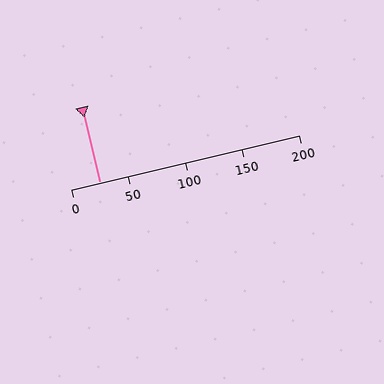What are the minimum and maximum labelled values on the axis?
The axis runs from 0 to 200.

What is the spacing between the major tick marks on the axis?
The major ticks are spaced 50 apart.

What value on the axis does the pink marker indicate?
The marker indicates approximately 25.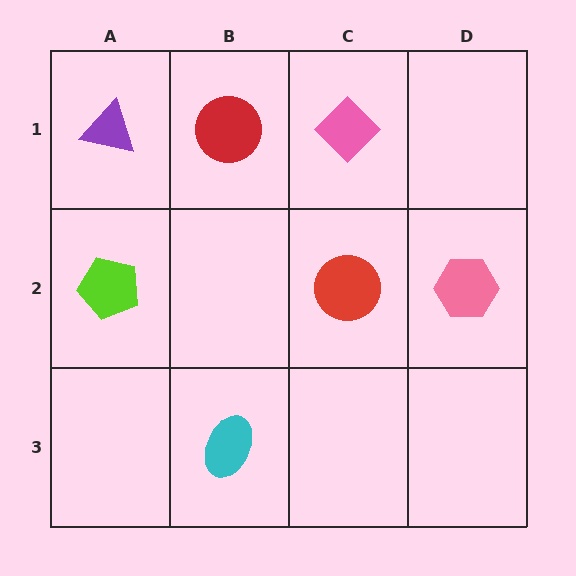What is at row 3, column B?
A cyan ellipse.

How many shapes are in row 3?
1 shape.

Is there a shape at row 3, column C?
No, that cell is empty.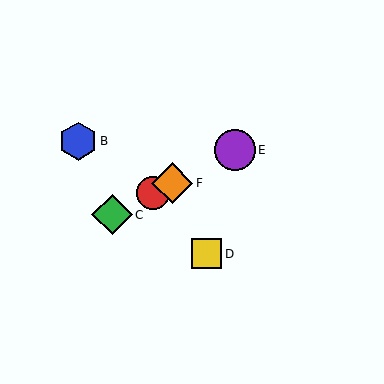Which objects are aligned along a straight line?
Objects A, C, E, F are aligned along a straight line.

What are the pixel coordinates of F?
Object F is at (172, 183).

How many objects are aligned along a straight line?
4 objects (A, C, E, F) are aligned along a straight line.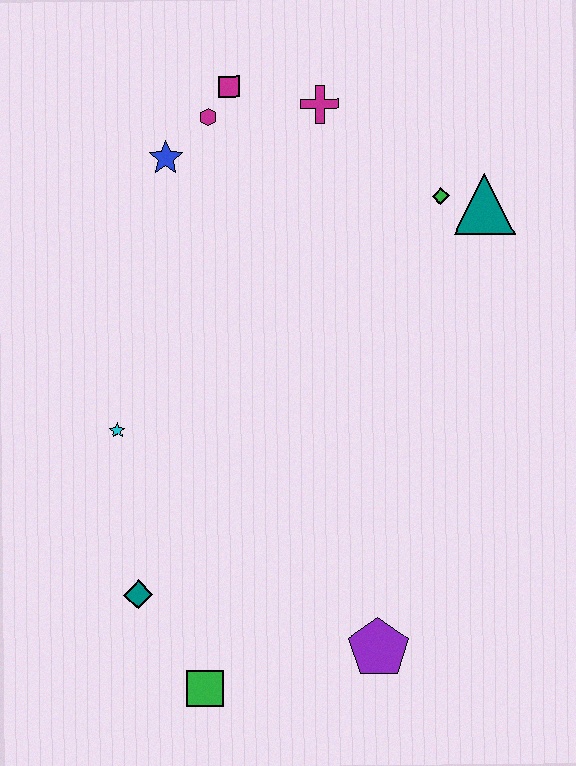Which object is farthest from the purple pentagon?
The magenta square is farthest from the purple pentagon.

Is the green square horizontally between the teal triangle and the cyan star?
Yes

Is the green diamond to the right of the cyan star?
Yes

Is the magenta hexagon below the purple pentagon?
No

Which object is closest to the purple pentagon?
The green square is closest to the purple pentagon.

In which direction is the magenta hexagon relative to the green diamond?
The magenta hexagon is to the left of the green diamond.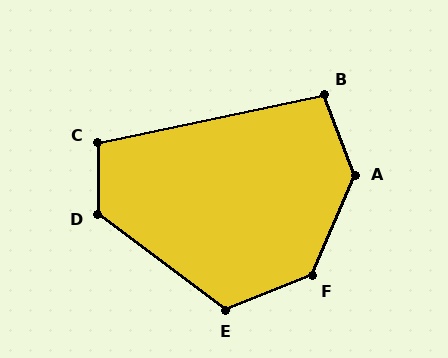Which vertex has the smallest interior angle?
B, at approximately 99 degrees.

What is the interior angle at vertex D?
Approximately 127 degrees (obtuse).